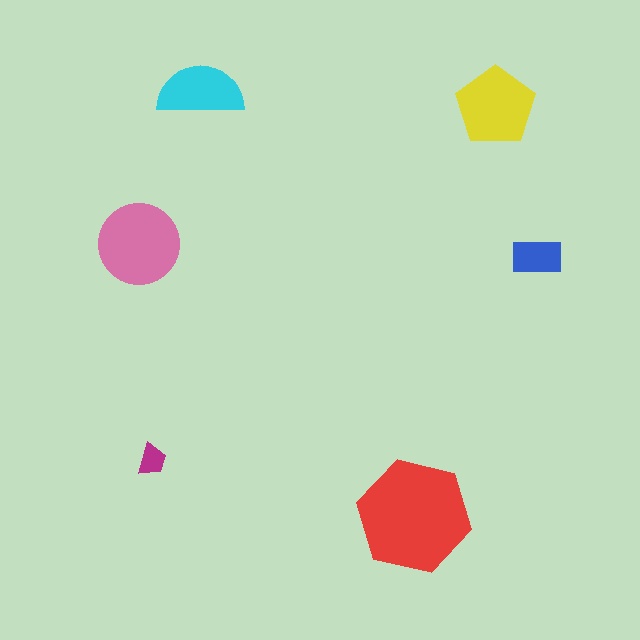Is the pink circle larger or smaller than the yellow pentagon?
Larger.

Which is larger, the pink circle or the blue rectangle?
The pink circle.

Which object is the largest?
The red hexagon.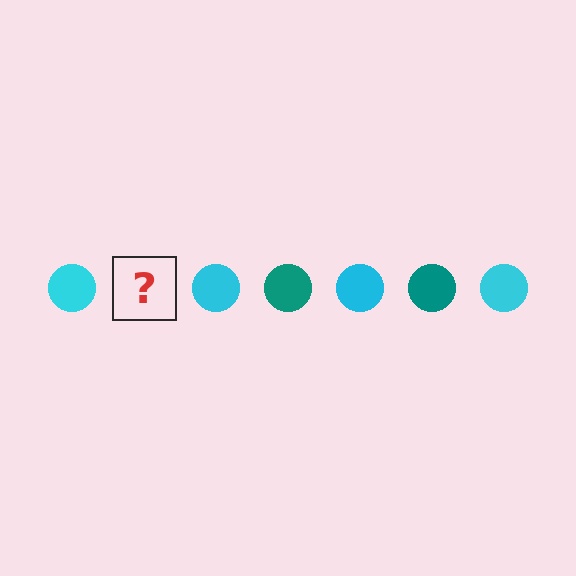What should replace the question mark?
The question mark should be replaced with a teal circle.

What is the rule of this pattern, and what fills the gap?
The rule is that the pattern cycles through cyan, teal circles. The gap should be filled with a teal circle.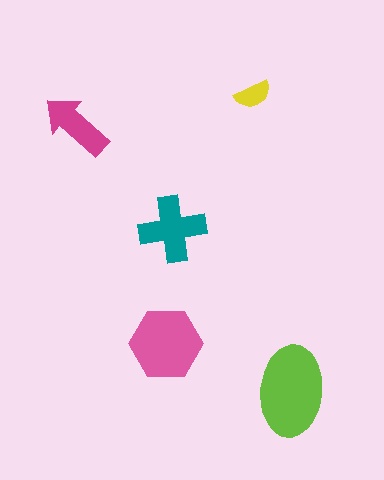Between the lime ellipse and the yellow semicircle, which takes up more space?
The lime ellipse.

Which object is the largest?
The lime ellipse.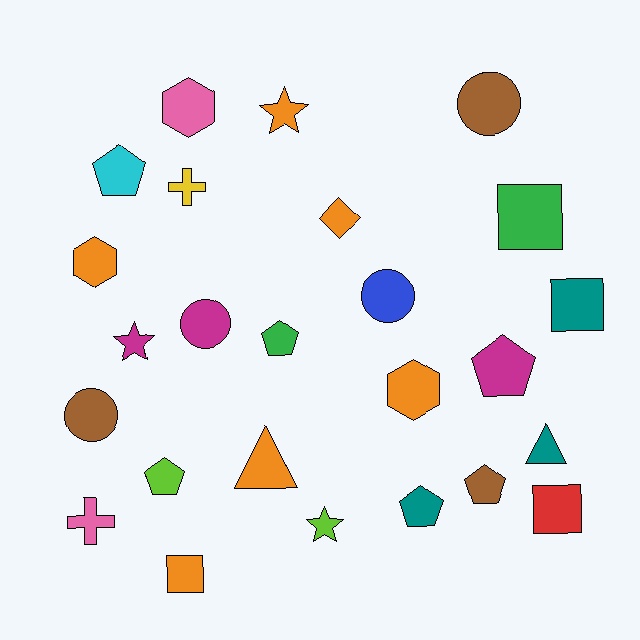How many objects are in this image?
There are 25 objects.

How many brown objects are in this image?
There are 3 brown objects.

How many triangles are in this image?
There are 2 triangles.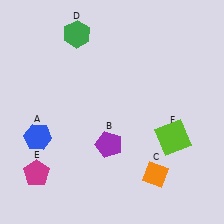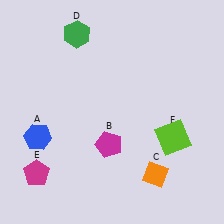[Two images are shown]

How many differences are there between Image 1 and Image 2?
There is 1 difference between the two images.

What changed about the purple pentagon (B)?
In Image 1, B is purple. In Image 2, it changed to magenta.